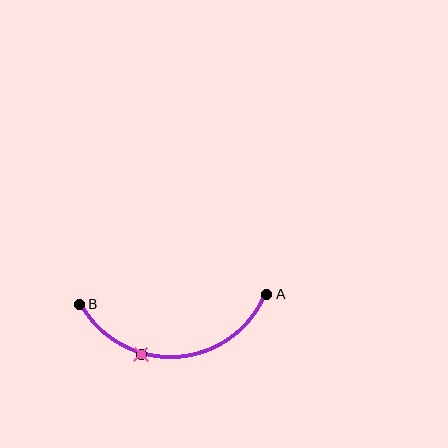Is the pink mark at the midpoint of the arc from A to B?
No. The pink mark lies on the arc but is closer to endpoint B. The arc midpoint would be at the point on the curve equidistant along the arc from both A and B.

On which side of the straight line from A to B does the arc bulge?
The arc bulges below the straight line connecting A and B.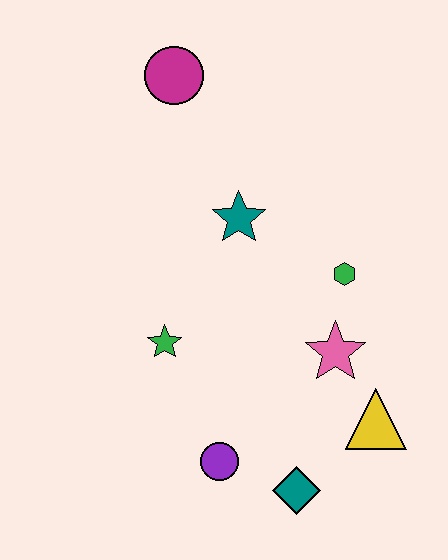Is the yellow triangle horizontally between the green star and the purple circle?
No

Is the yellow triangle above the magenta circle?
No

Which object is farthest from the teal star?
The teal diamond is farthest from the teal star.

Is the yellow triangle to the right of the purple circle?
Yes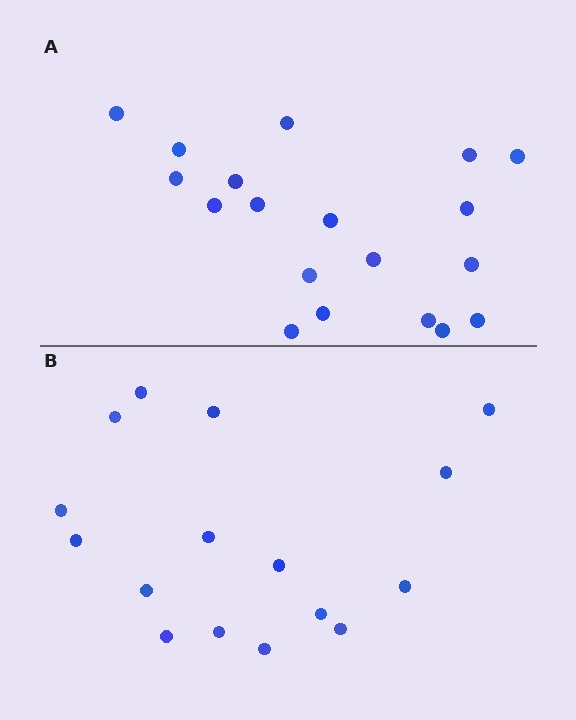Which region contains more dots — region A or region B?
Region A (the top region) has more dots.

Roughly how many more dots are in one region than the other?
Region A has just a few more — roughly 2 or 3 more dots than region B.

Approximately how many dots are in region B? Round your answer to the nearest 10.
About 20 dots. (The exact count is 16, which rounds to 20.)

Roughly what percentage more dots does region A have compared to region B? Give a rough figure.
About 20% more.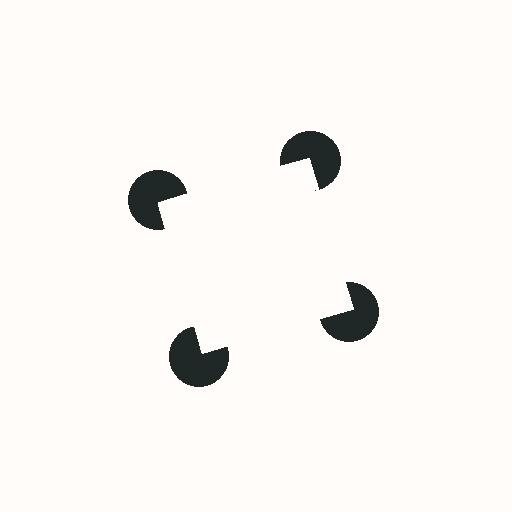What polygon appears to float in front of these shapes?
An illusory square — its edges are inferred from the aligned wedge cuts in the pac-man discs, not physically drawn.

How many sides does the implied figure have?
4 sides.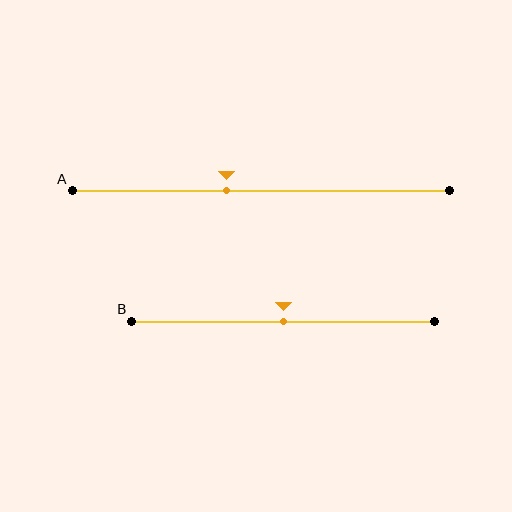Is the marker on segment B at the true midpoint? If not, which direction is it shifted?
Yes, the marker on segment B is at the true midpoint.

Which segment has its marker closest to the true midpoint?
Segment B has its marker closest to the true midpoint.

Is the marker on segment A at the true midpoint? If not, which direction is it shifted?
No, the marker on segment A is shifted to the left by about 9% of the segment length.